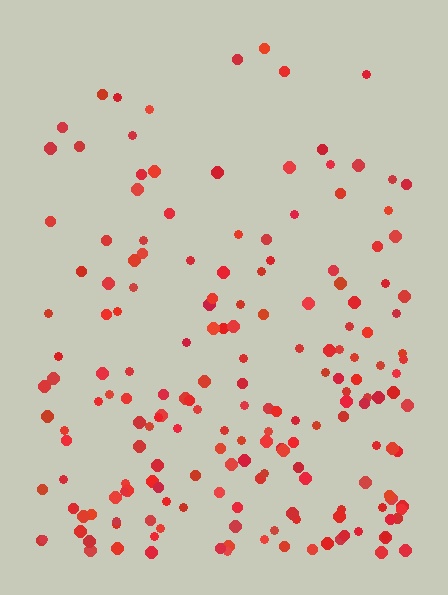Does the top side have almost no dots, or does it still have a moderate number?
Still a moderate number, just noticeably fewer than the bottom.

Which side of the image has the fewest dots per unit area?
The top.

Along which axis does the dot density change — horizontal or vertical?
Vertical.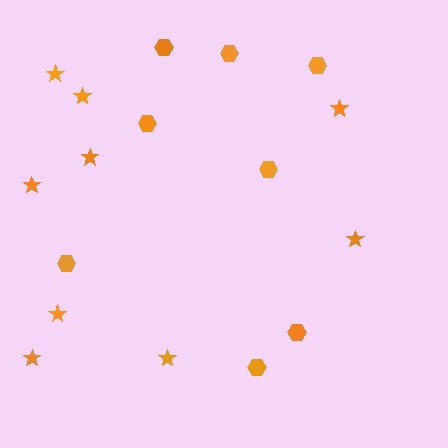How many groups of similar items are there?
There are 2 groups: one group of hexagons (8) and one group of stars (9).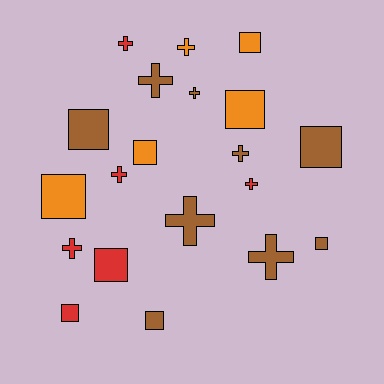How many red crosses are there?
There are 4 red crosses.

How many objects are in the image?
There are 20 objects.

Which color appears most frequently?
Brown, with 9 objects.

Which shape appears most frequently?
Square, with 10 objects.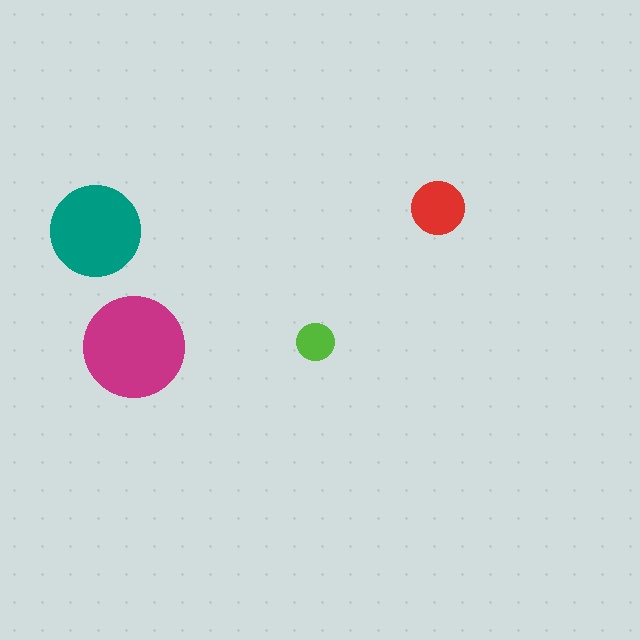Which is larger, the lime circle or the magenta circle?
The magenta one.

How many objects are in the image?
There are 4 objects in the image.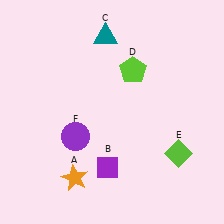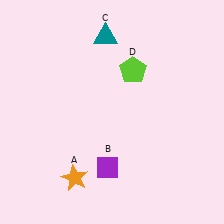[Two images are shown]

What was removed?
The lime diamond (E), the purple circle (F) were removed in Image 2.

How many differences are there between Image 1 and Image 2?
There are 2 differences between the two images.